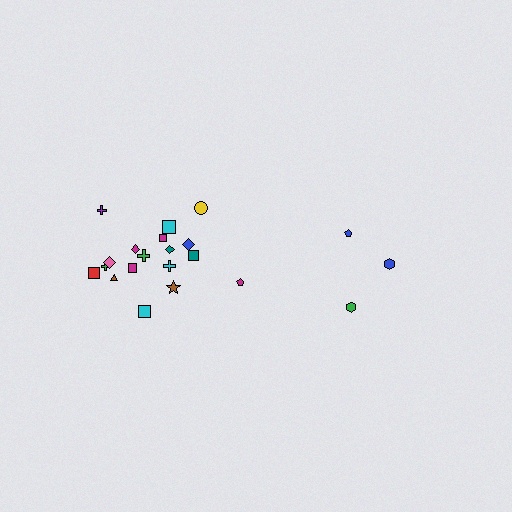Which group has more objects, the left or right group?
The left group.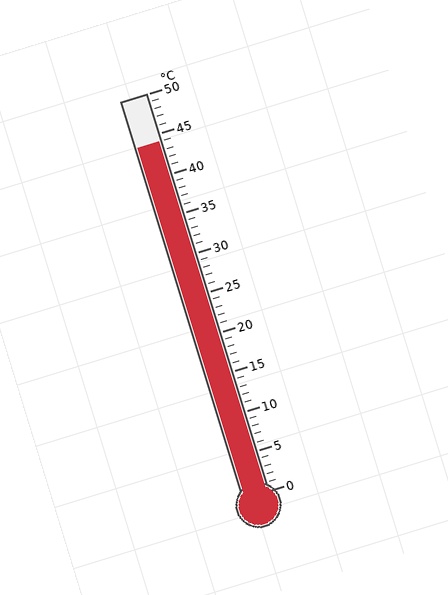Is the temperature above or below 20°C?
The temperature is above 20°C.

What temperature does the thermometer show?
The thermometer shows approximately 44°C.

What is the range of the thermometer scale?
The thermometer scale ranges from 0°C to 50°C.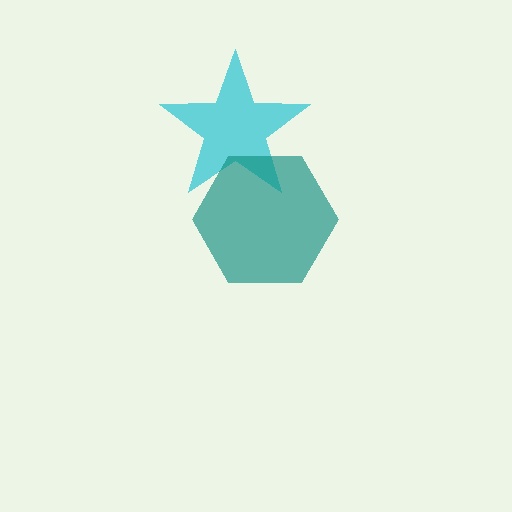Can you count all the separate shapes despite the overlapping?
Yes, there are 2 separate shapes.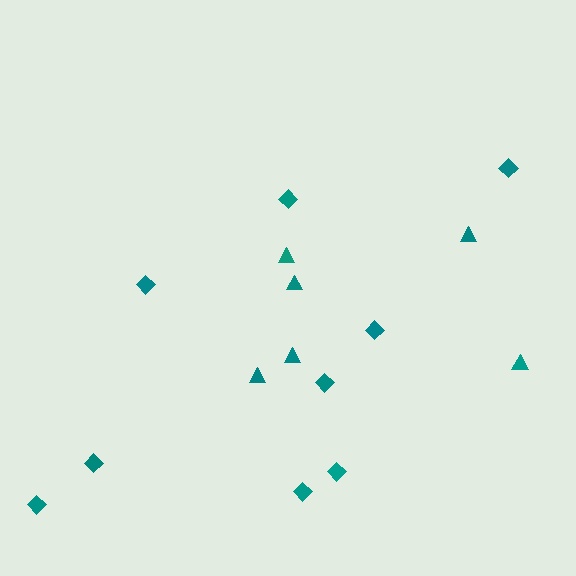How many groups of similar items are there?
There are 2 groups: one group of diamonds (9) and one group of triangles (6).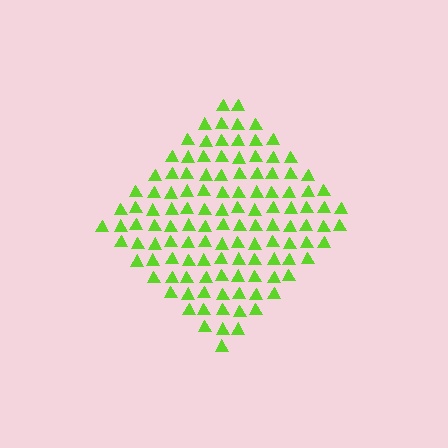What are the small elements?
The small elements are triangles.